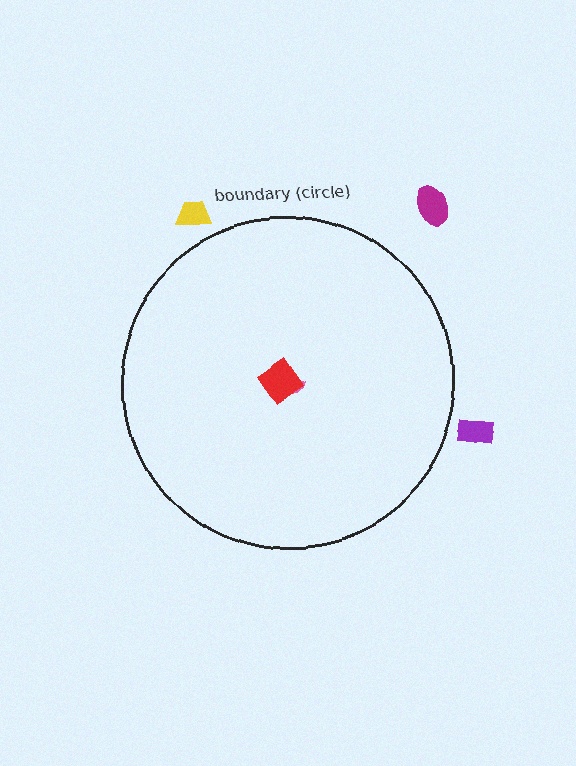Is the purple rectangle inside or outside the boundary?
Outside.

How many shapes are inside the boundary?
2 inside, 3 outside.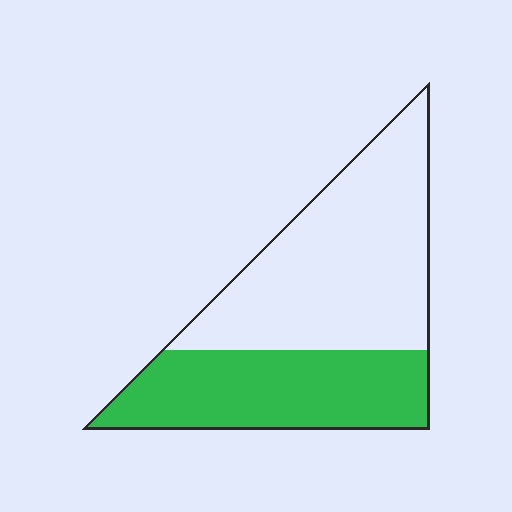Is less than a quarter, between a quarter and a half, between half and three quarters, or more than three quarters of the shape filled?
Between a quarter and a half.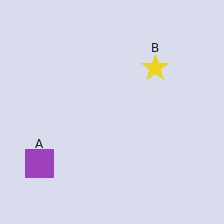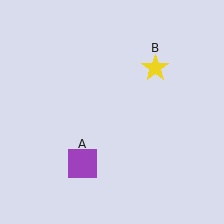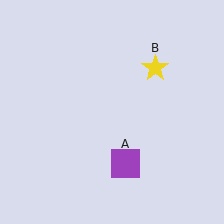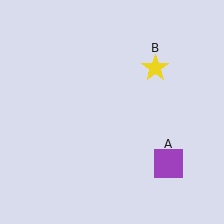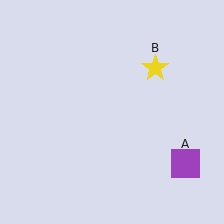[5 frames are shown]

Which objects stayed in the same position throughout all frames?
Yellow star (object B) remained stationary.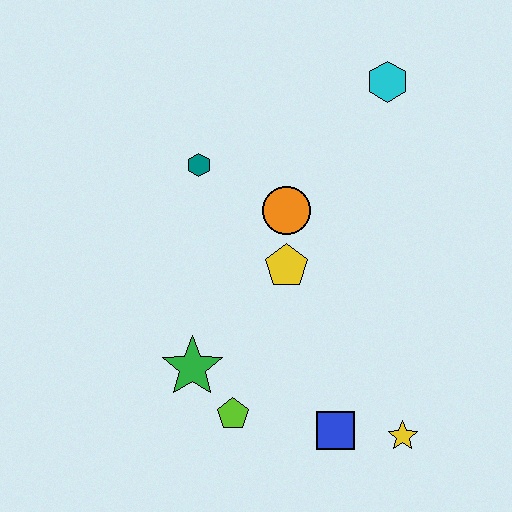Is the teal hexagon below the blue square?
No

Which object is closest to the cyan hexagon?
The orange circle is closest to the cyan hexagon.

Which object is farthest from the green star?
The cyan hexagon is farthest from the green star.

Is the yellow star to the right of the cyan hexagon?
Yes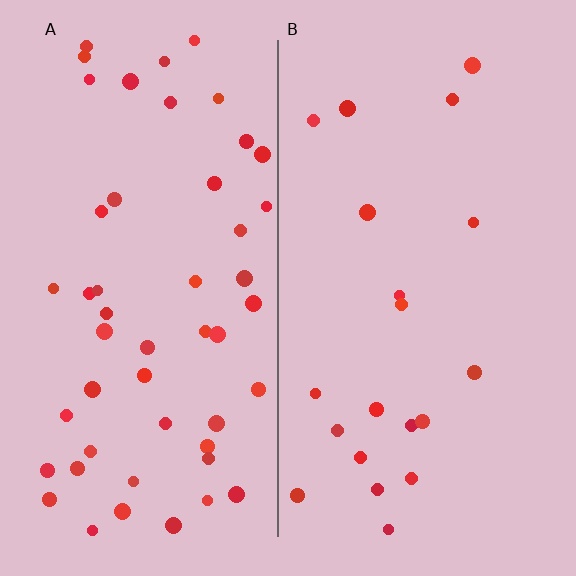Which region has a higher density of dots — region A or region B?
A (the left).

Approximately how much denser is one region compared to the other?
Approximately 2.5× — region A over region B.